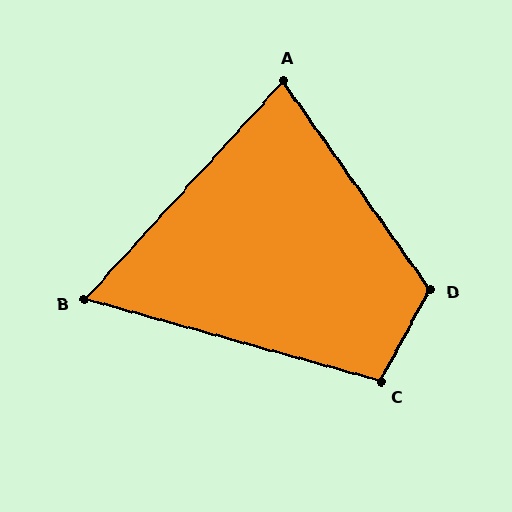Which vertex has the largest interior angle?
D, at approximately 117 degrees.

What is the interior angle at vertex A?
Approximately 78 degrees (acute).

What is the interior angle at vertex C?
Approximately 102 degrees (obtuse).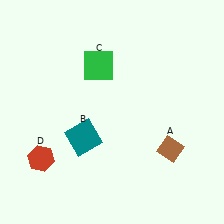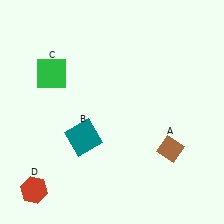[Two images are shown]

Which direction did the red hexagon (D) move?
The red hexagon (D) moved down.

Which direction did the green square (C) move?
The green square (C) moved left.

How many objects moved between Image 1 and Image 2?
2 objects moved between the two images.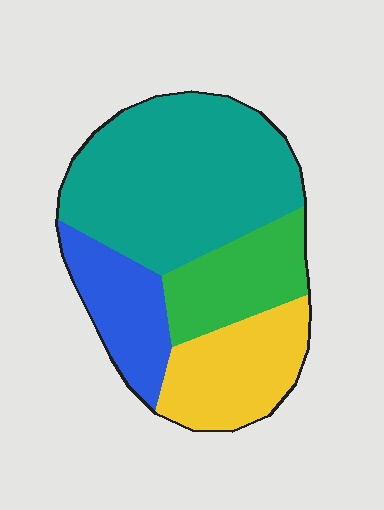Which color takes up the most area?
Teal, at roughly 45%.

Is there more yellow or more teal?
Teal.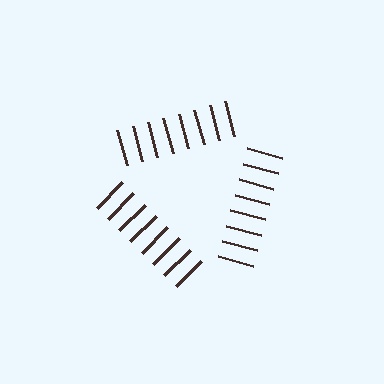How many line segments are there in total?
24 — 8 along each of the 3 edges.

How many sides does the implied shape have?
3 sides — the line-ends trace a triangle.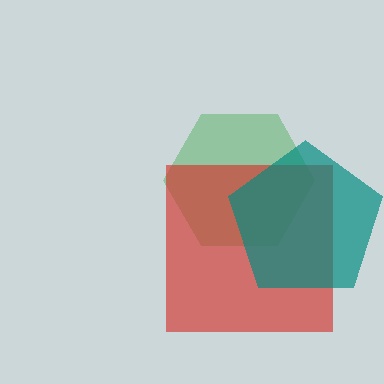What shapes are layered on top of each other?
The layered shapes are: a green hexagon, a red square, a teal pentagon.